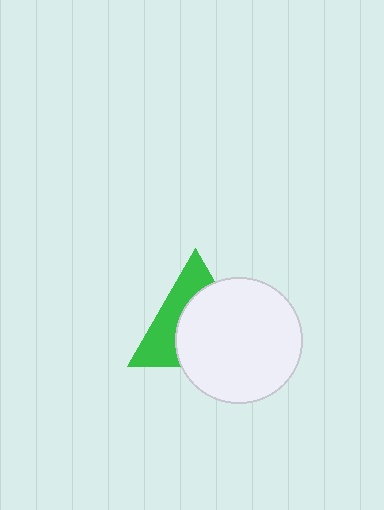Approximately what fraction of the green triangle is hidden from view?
Roughly 59% of the green triangle is hidden behind the white circle.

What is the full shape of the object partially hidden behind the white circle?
The partially hidden object is a green triangle.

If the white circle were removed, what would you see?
You would see the complete green triangle.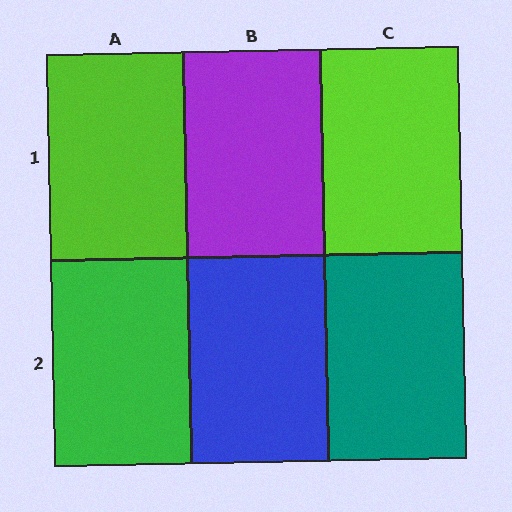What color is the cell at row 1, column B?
Purple.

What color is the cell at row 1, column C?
Lime.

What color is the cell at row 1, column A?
Lime.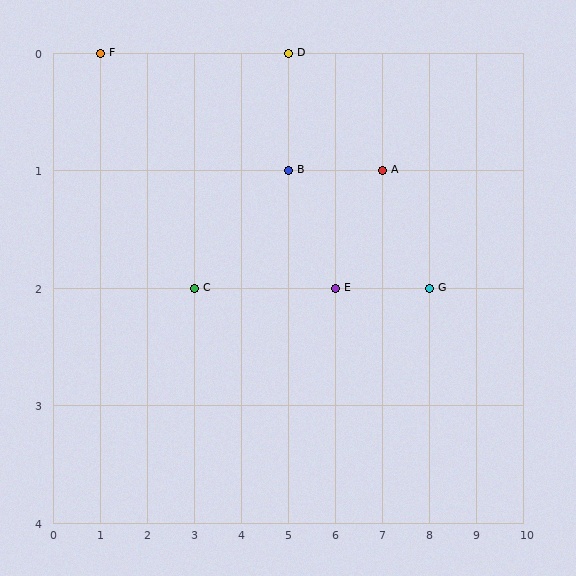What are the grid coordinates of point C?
Point C is at grid coordinates (3, 2).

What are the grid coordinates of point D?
Point D is at grid coordinates (5, 0).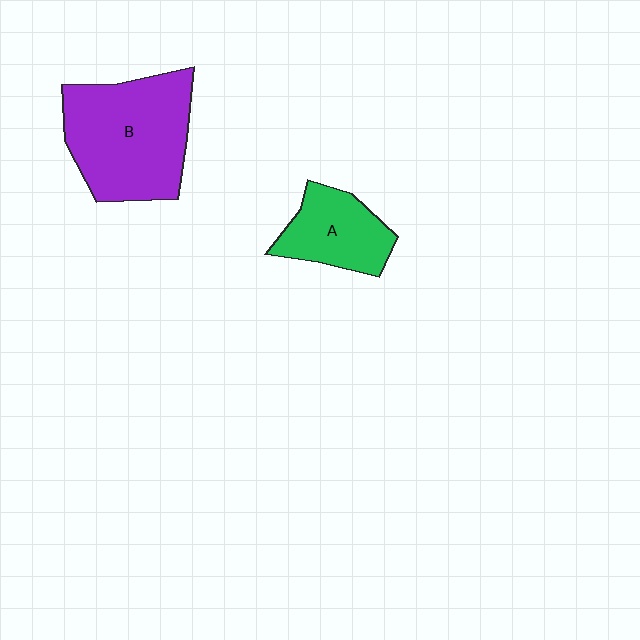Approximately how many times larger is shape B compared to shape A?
Approximately 1.9 times.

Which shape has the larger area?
Shape B (purple).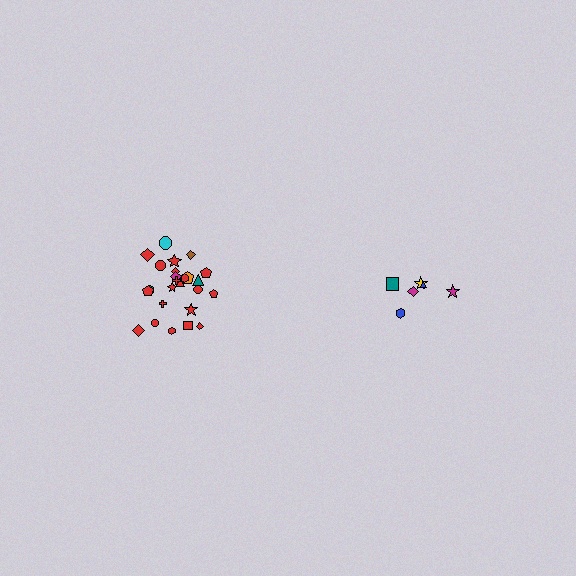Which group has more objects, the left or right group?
The left group.